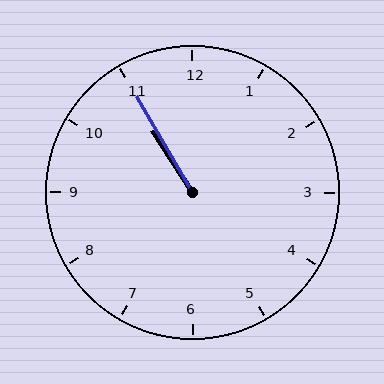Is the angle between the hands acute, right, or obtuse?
It is acute.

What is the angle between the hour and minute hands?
Approximately 2 degrees.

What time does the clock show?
10:55.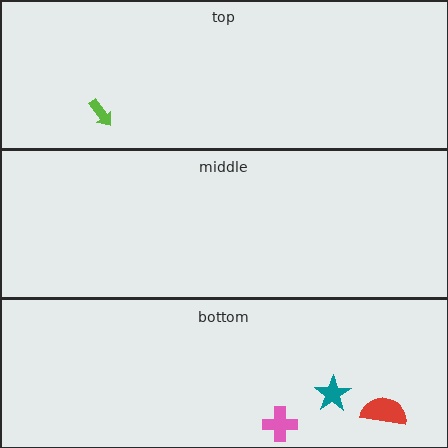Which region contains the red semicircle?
The bottom region.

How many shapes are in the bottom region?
3.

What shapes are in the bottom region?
The teal star, the pink cross, the red semicircle.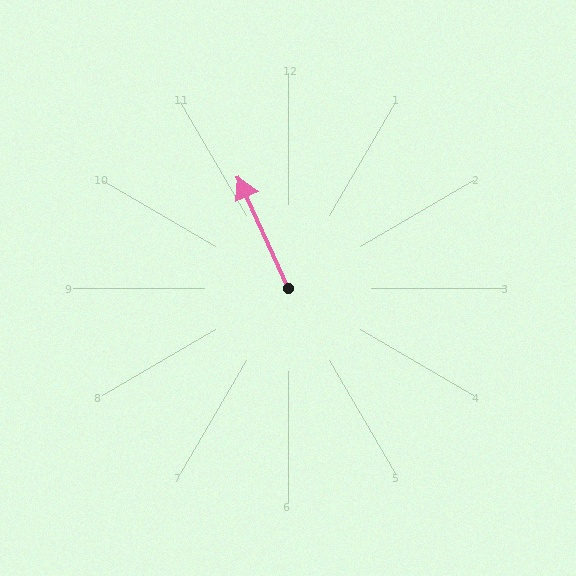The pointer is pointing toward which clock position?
Roughly 11 o'clock.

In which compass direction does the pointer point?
Northwest.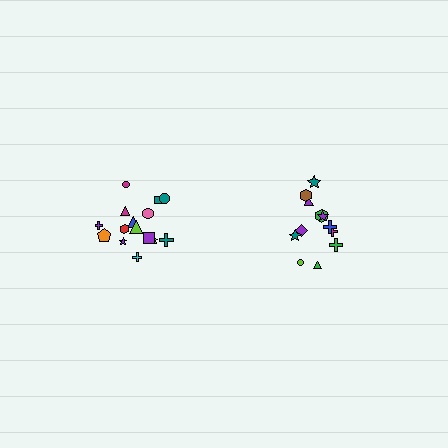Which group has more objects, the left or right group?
The left group.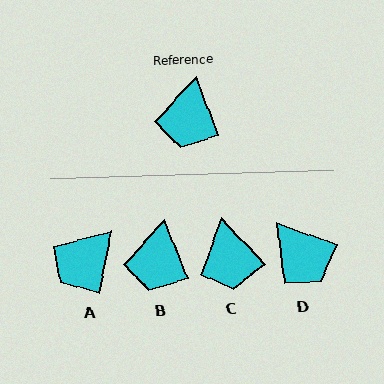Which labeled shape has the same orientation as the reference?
B.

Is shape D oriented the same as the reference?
No, it is off by about 50 degrees.